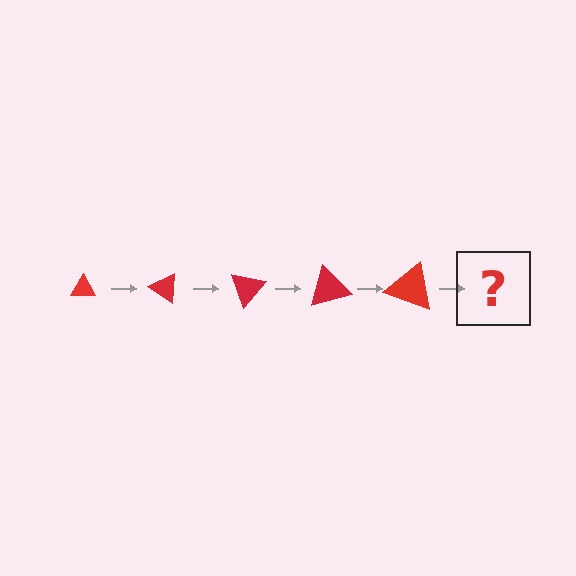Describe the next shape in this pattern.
It should be a triangle, larger than the previous one and rotated 175 degrees from the start.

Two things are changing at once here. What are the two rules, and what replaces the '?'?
The two rules are that the triangle grows larger each step and it rotates 35 degrees each step. The '?' should be a triangle, larger than the previous one and rotated 175 degrees from the start.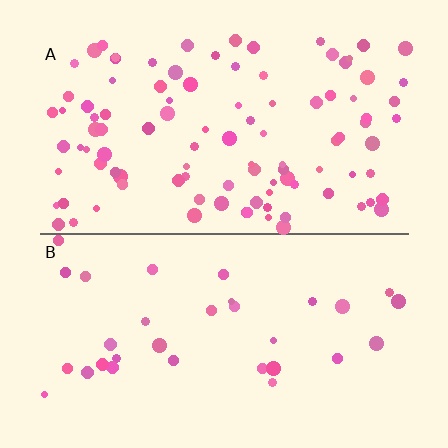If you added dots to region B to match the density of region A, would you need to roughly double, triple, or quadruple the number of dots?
Approximately triple.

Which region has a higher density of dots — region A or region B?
A (the top).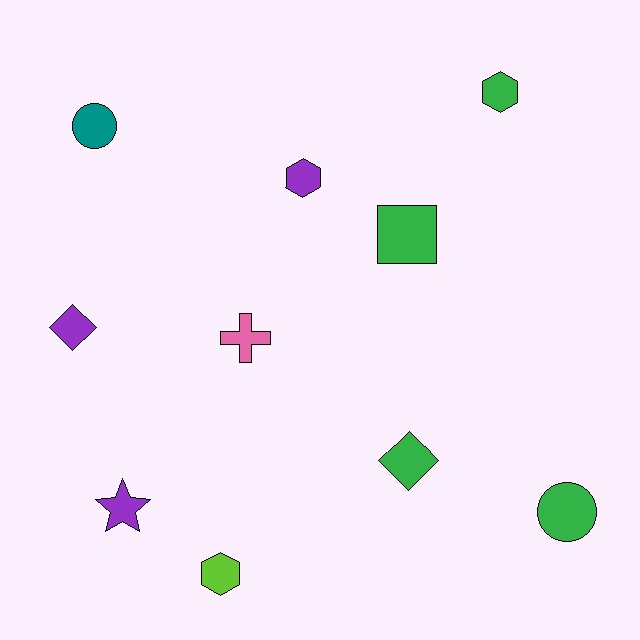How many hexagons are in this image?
There are 3 hexagons.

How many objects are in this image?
There are 10 objects.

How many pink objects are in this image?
There is 1 pink object.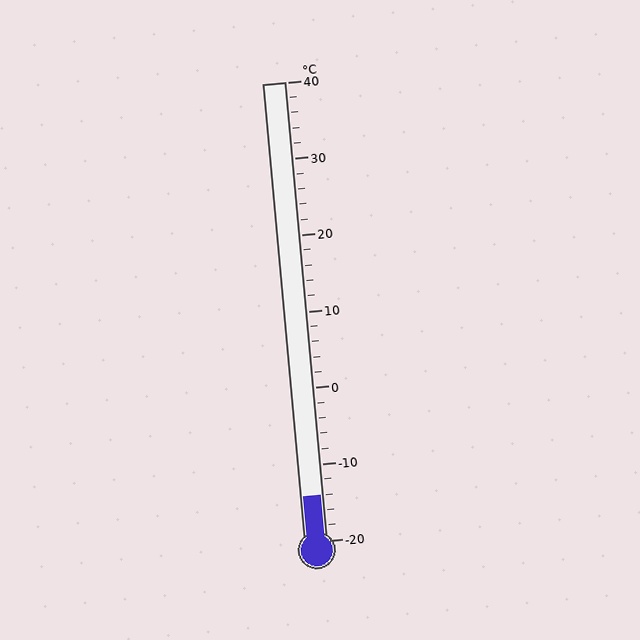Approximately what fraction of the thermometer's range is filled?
The thermometer is filled to approximately 10% of its range.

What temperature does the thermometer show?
The thermometer shows approximately -14°C.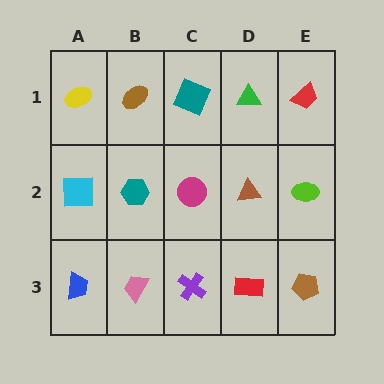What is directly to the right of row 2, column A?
A teal hexagon.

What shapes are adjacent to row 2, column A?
A yellow ellipse (row 1, column A), a blue trapezoid (row 3, column A), a teal hexagon (row 2, column B).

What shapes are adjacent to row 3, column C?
A magenta circle (row 2, column C), a pink trapezoid (row 3, column B), a red rectangle (row 3, column D).